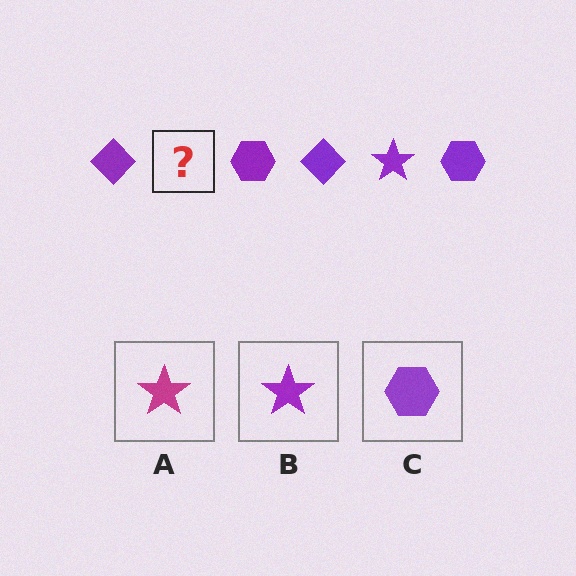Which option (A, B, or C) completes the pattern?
B.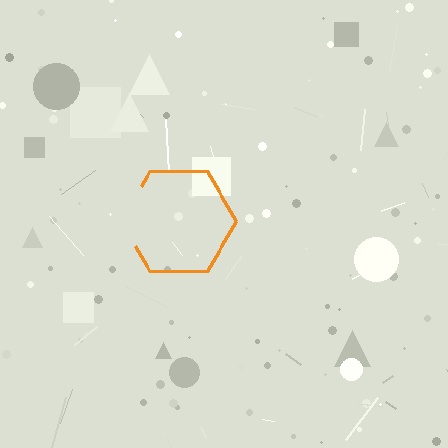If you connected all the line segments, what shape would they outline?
They would outline a hexagon.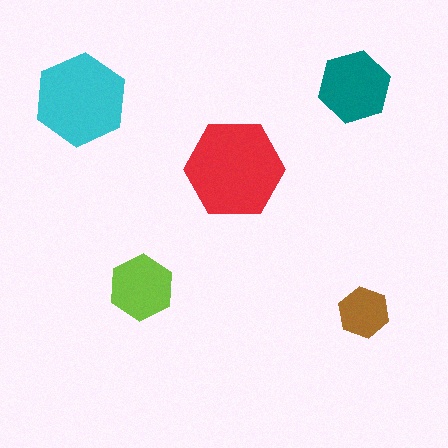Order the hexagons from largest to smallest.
the red one, the cyan one, the teal one, the lime one, the brown one.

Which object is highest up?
The teal hexagon is topmost.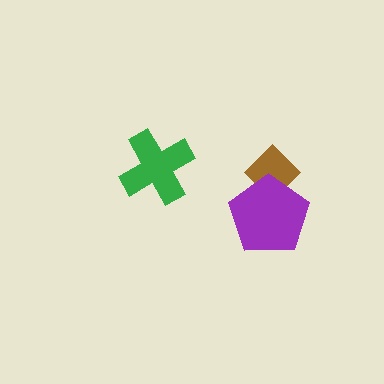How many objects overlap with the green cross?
0 objects overlap with the green cross.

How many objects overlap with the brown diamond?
1 object overlaps with the brown diamond.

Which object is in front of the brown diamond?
The purple pentagon is in front of the brown diamond.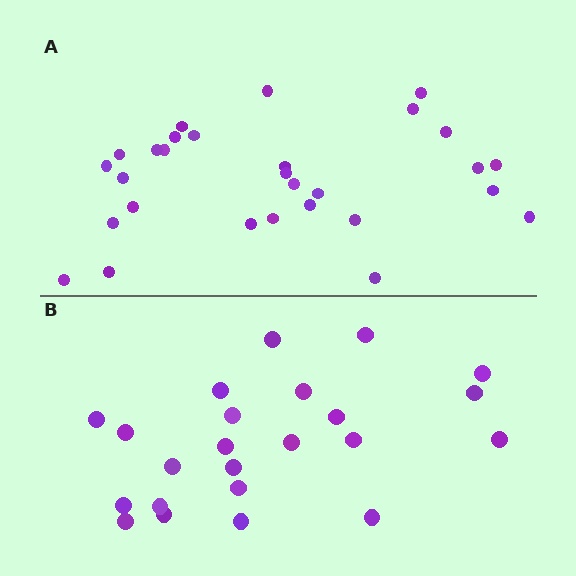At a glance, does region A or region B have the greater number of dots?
Region A (the top region) has more dots.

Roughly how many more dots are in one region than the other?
Region A has about 6 more dots than region B.